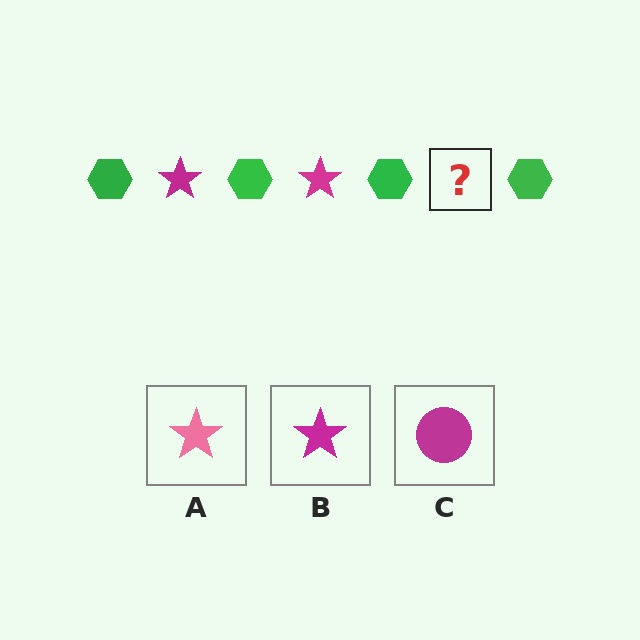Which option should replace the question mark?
Option B.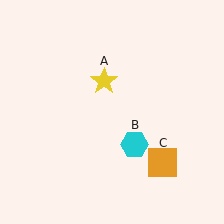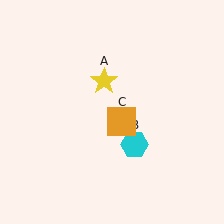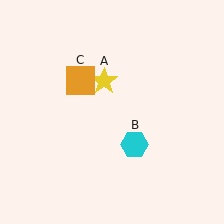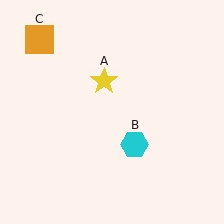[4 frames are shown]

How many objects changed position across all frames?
1 object changed position: orange square (object C).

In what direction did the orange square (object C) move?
The orange square (object C) moved up and to the left.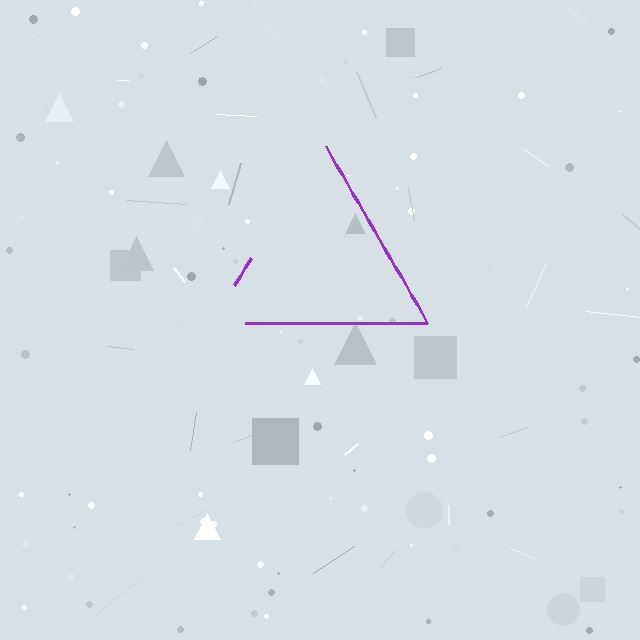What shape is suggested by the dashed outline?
The dashed outline suggests a triangle.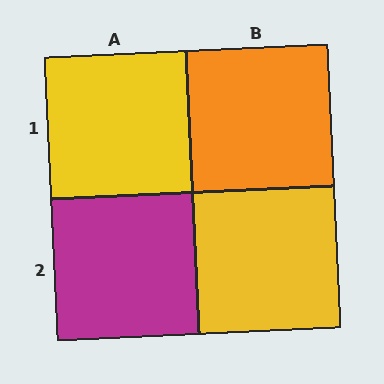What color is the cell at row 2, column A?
Magenta.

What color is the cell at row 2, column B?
Yellow.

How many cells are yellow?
2 cells are yellow.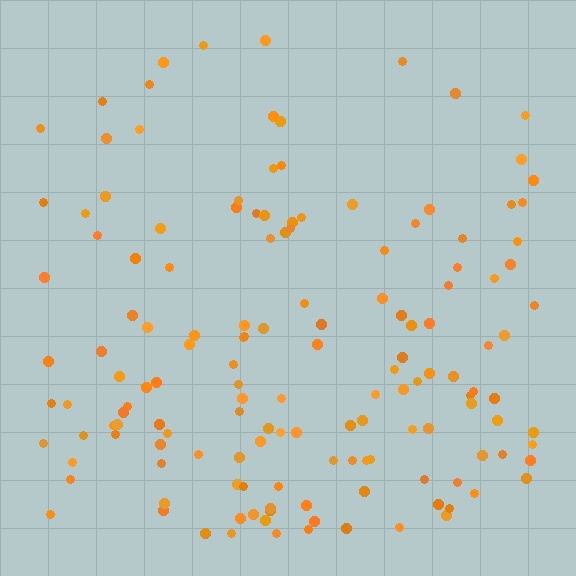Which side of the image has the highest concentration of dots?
The bottom.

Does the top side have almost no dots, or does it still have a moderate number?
Still a moderate number, just noticeably fewer than the bottom.